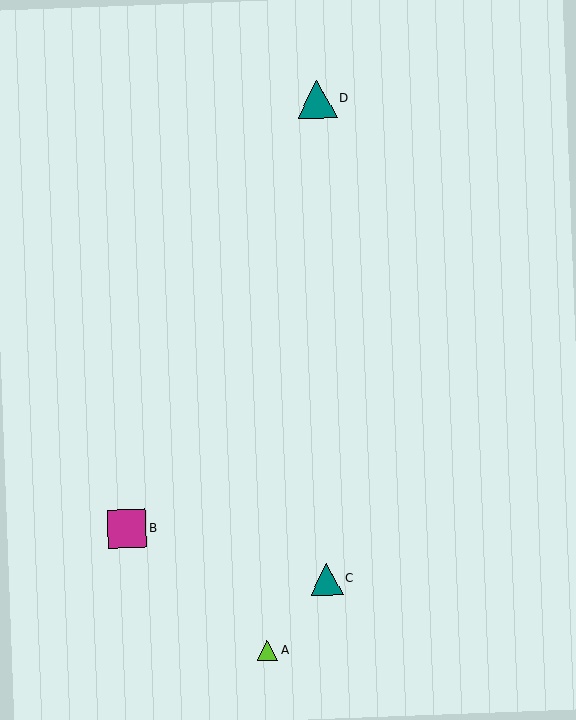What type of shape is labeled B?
Shape B is a magenta square.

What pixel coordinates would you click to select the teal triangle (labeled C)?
Click at (326, 579) to select the teal triangle C.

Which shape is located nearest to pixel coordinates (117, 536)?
The magenta square (labeled B) at (127, 529) is nearest to that location.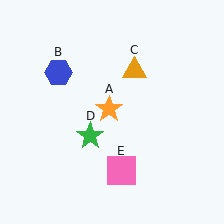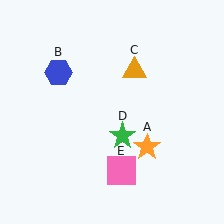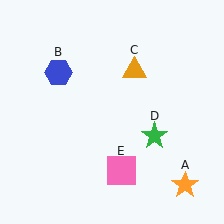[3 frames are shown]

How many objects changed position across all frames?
2 objects changed position: orange star (object A), green star (object D).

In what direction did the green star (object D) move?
The green star (object D) moved right.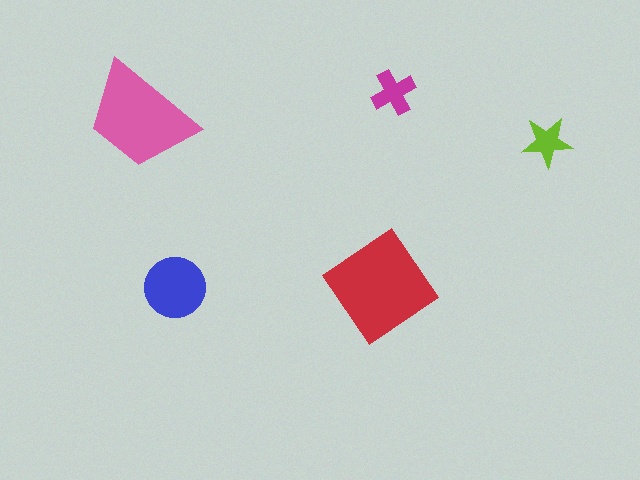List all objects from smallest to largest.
The lime star, the magenta cross, the blue circle, the pink trapezoid, the red diamond.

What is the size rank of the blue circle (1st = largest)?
3rd.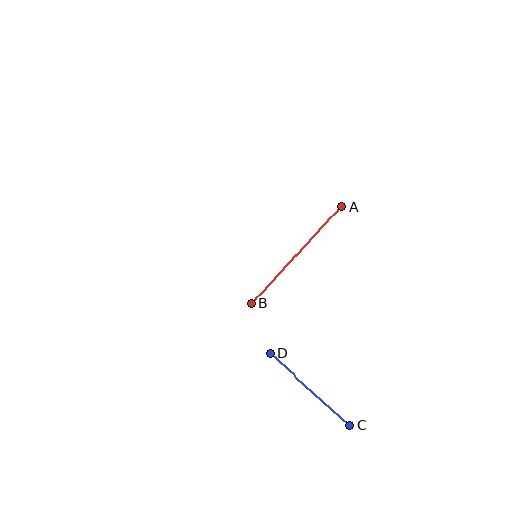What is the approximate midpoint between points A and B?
The midpoint is at approximately (296, 255) pixels.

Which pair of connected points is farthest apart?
Points A and B are farthest apart.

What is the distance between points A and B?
The distance is approximately 132 pixels.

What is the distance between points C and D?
The distance is approximately 107 pixels.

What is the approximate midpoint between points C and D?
The midpoint is at approximately (310, 389) pixels.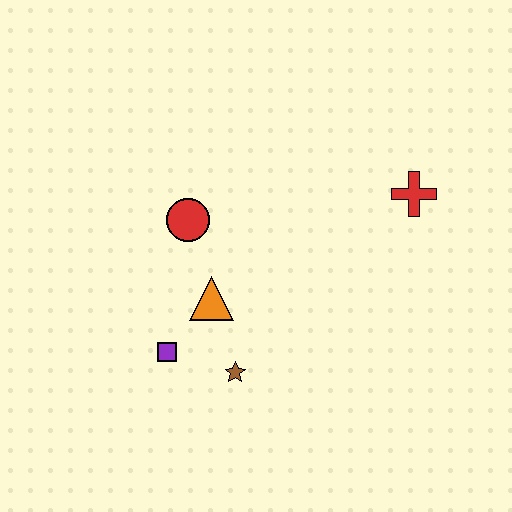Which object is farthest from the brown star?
The red cross is farthest from the brown star.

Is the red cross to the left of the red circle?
No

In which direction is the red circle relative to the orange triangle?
The red circle is above the orange triangle.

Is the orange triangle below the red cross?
Yes